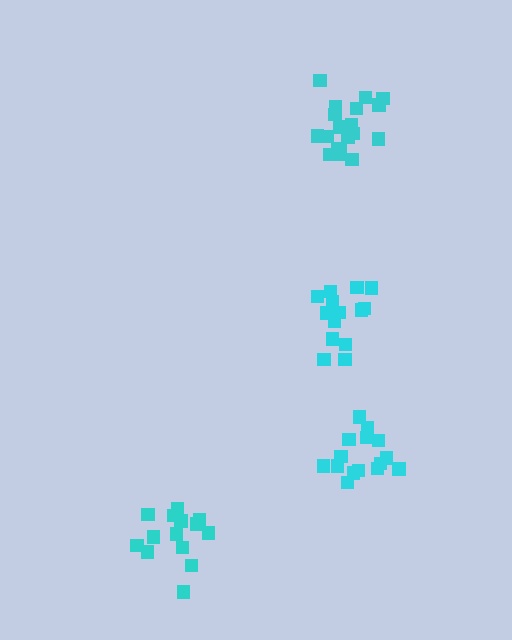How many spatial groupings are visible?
There are 4 spatial groupings.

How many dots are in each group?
Group 1: 19 dots, Group 2: 14 dots, Group 3: 15 dots, Group 4: 14 dots (62 total).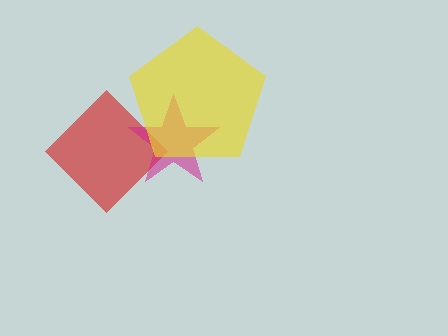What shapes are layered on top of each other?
The layered shapes are: a red diamond, a magenta star, a yellow pentagon.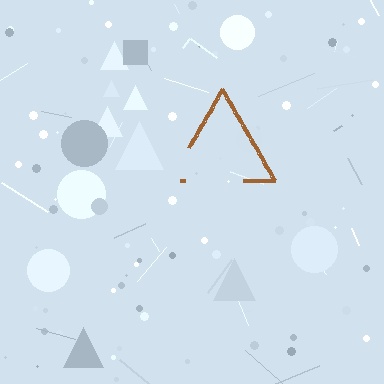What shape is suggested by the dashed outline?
The dashed outline suggests a triangle.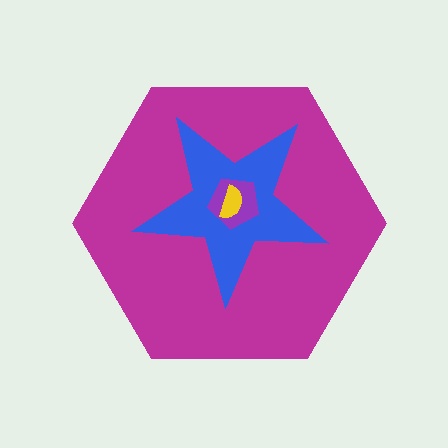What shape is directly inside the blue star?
The purple pentagon.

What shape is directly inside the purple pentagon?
The yellow semicircle.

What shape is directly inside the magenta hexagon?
The blue star.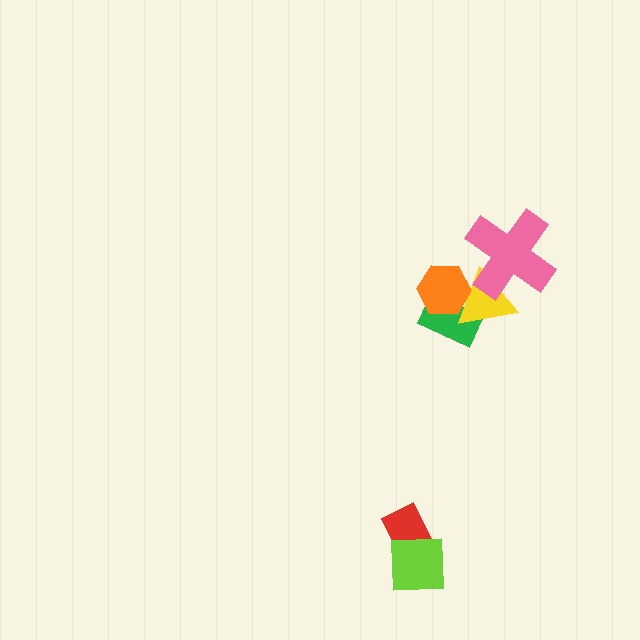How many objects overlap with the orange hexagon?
2 objects overlap with the orange hexagon.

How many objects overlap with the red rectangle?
1 object overlaps with the red rectangle.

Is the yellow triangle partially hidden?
Yes, it is partially covered by another shape.